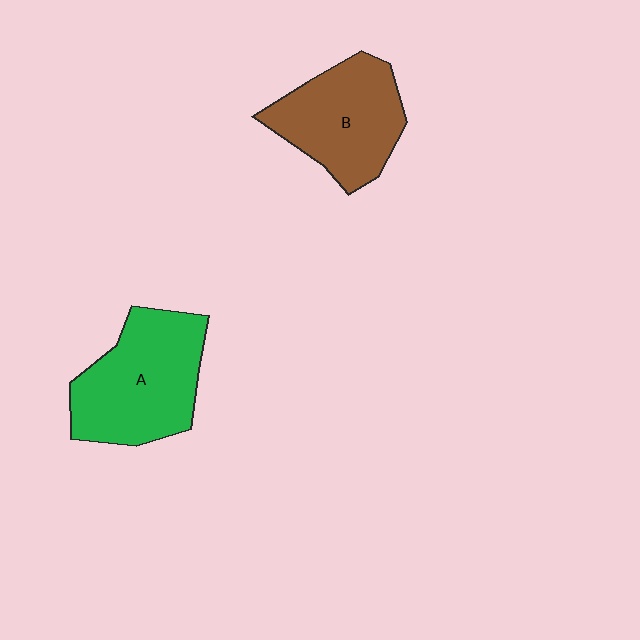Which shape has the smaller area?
Shape B (brown).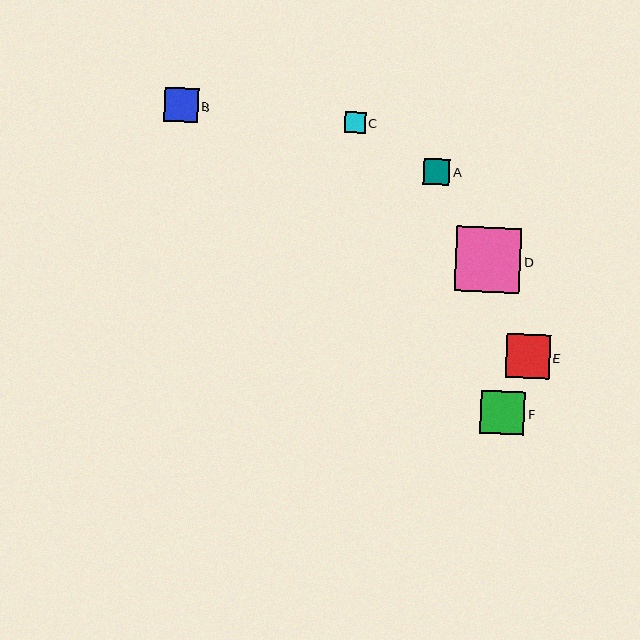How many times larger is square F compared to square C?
Square F is approximately 2.1 times the size of square C.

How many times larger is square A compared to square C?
Square A is approximately 1.2 times the size of square C.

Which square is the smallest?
Square C is the smallest with a size of approximately 21 pixels.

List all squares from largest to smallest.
From largest to smallest: D, E, F, B, A, C.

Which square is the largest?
Square D is the largest with a size of approximately 65 pixels.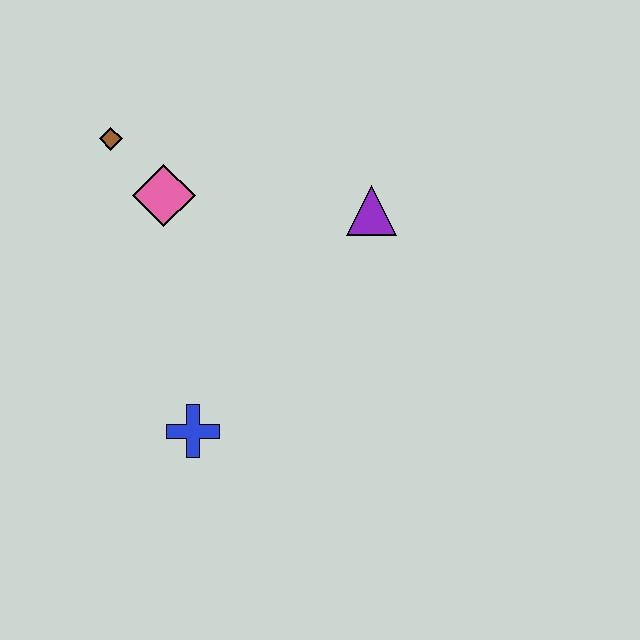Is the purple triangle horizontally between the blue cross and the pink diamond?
No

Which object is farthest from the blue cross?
The brown diamond is farthest from the blue cross.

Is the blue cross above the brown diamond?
No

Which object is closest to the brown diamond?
The pink diamond is closest to the brown diamond.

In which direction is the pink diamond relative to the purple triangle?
The pink diamond is to the left of the purple triangle.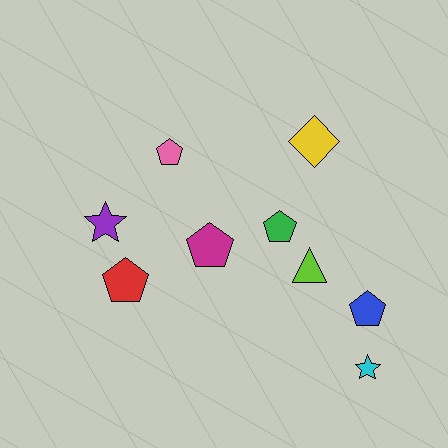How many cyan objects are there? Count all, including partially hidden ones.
There is 1 cyan object.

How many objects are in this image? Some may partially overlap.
There are 9 objects.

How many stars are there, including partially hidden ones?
There are 2 stars.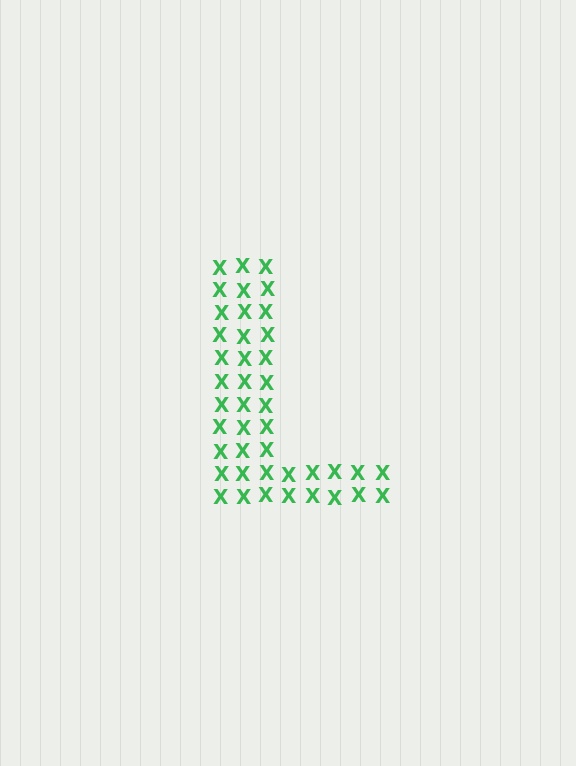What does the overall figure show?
The overall figure shows the letter L.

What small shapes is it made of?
It is made of small letter X's.